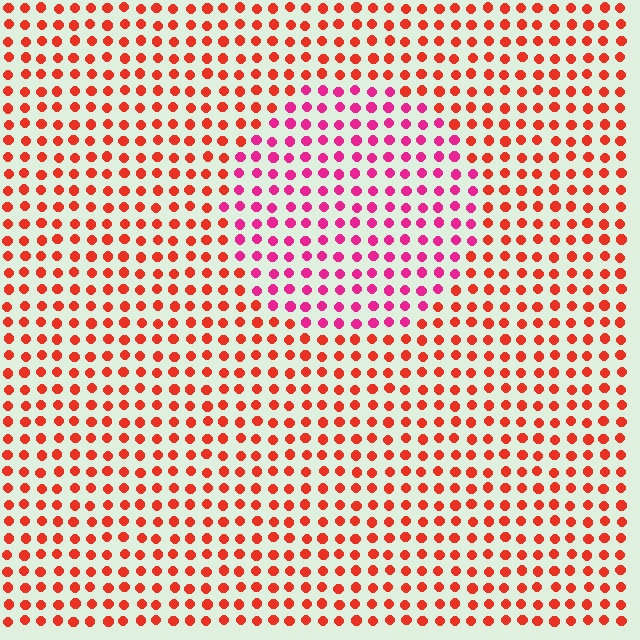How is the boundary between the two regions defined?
The boundary is defined purely by a slight shift in hue (about 38 degrees). Spacing, size, and orientation are identical on both sides.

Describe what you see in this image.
The image is filled with small red elements in a uniform arrangement. A circle-shaped region is visible where the elements are tinted to a slightly different hue, forming a subtle color boundary.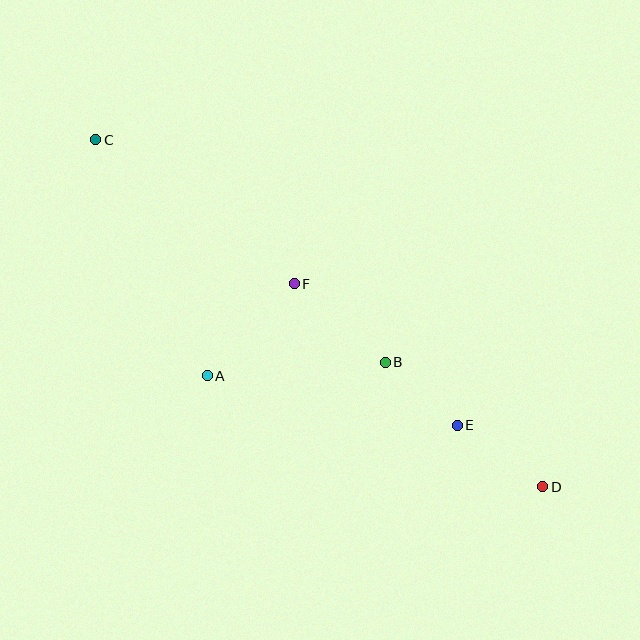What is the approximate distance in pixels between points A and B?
The distance between A and B is approximately 179 pixels.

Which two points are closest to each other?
Points B and E are closest to each other.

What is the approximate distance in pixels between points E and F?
The distance between E and F is approximately 216 pixels.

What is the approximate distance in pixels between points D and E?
The distance between D and E is approximately 105 pixels.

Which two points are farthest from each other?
Points C and D are farthest from each other.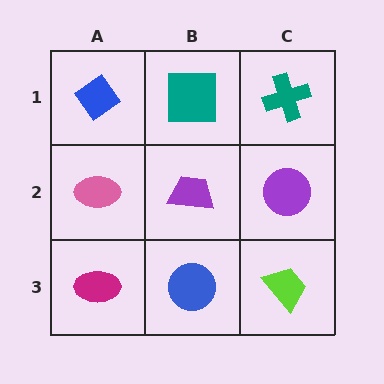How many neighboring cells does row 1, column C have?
2.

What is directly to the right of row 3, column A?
A blue circle.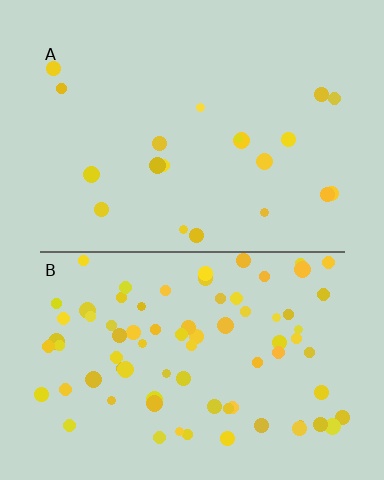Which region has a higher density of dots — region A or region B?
B (the bottom).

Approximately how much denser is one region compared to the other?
Approximately 3.8× — region B over region A.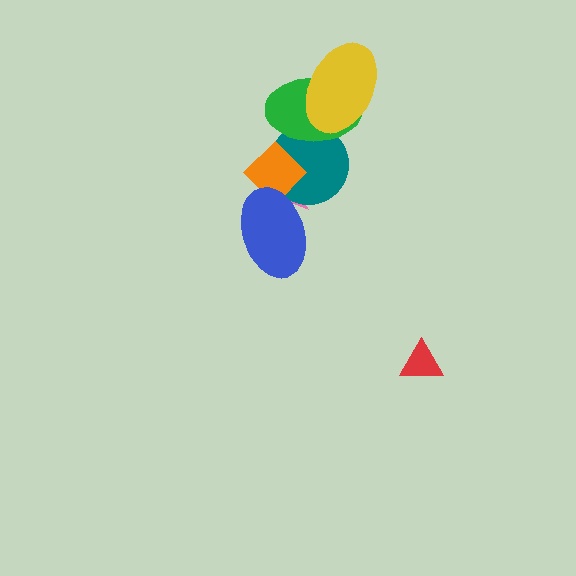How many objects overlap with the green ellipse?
2 objects overlap with the green ellipse.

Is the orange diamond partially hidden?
Yes, it is partially covered by another shape.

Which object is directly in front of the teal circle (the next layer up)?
The orange diamond is directly in front of the teal circle.